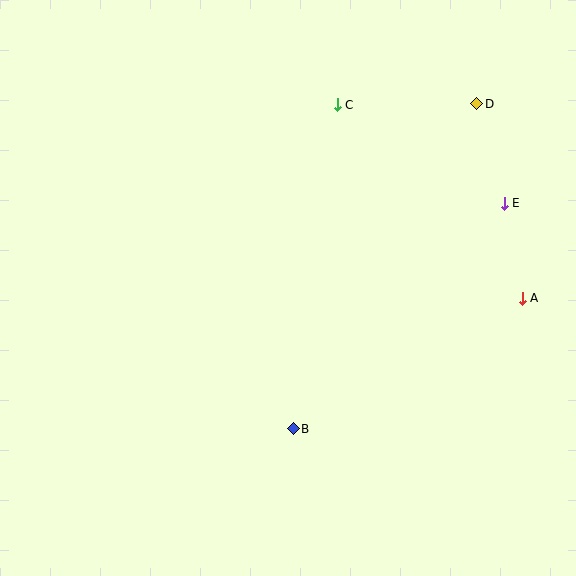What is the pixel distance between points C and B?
The distance between C and B is 327 pixels.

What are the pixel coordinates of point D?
Point D is at (477, 104).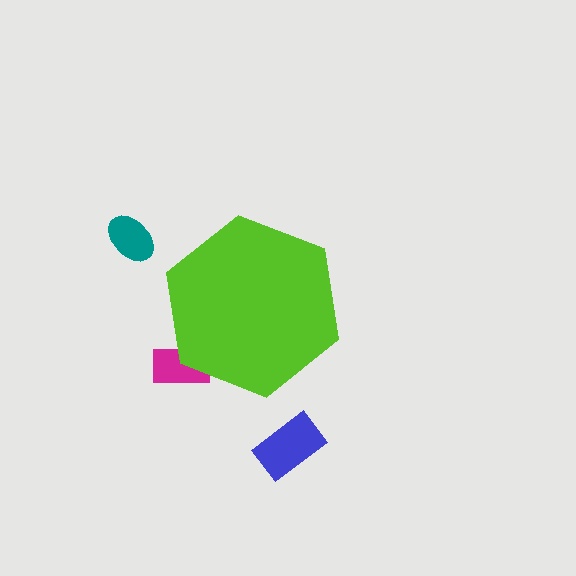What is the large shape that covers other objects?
A lime hexagon.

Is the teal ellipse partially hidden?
No, the teal ellipse is fully visible.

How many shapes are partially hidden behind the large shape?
1 shape is partially hidden.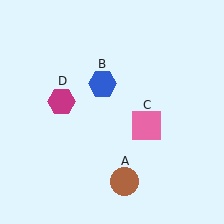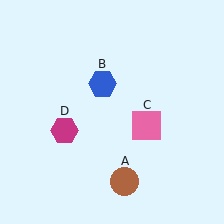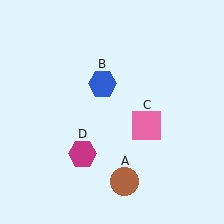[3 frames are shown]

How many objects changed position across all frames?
1 object changed position: magenta hexagon (object D).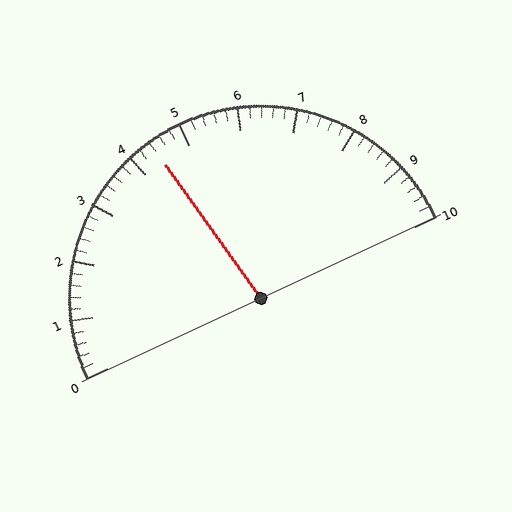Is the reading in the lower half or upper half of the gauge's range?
The reading is in the lower half of the range (0 to 10).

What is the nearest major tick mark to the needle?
The nearest major tick mark is 4.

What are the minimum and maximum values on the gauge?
The gauge ranges from 0 to 10.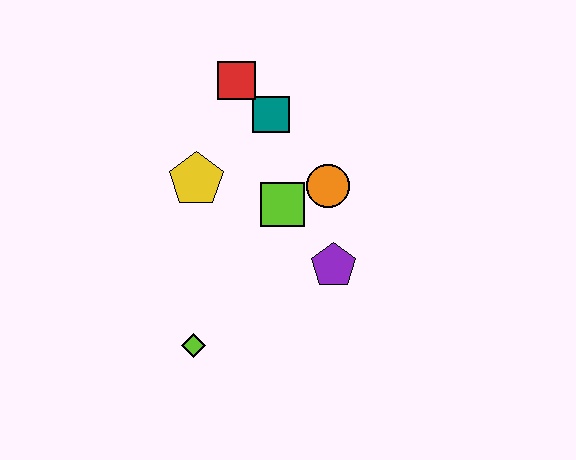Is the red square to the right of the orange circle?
No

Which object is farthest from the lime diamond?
The red square is farthest from the lime diamond.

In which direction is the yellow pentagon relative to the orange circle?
The yellow pentagon is to the left of the orange circle.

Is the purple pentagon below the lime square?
Yes